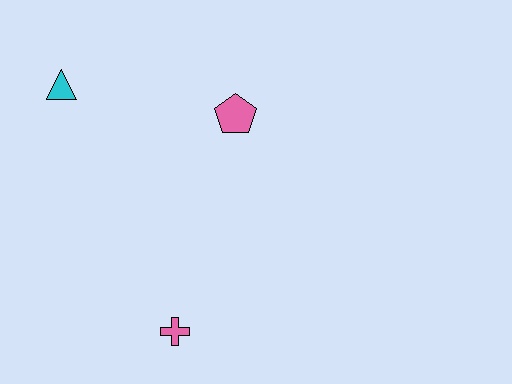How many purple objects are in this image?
There are no purple objects.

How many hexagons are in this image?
There are no hexagons.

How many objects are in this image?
There are 3 objects.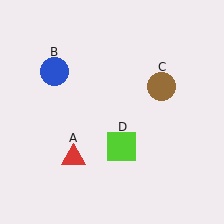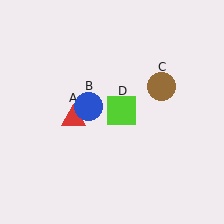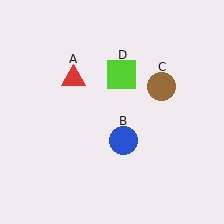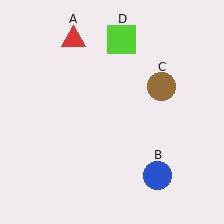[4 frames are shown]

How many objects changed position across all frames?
3 objects changed position: red triangle (object A), blue circle (object B), lime square (object D).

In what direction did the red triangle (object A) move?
The red triangle (object A) moved up.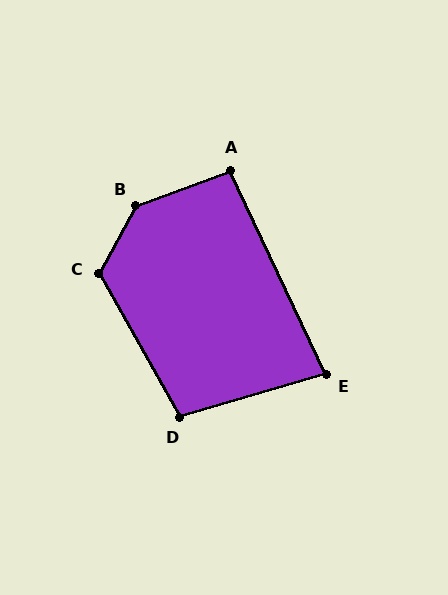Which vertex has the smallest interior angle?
E, at approximately 81 degrees.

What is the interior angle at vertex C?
Approximately 122 degrees (obtuse).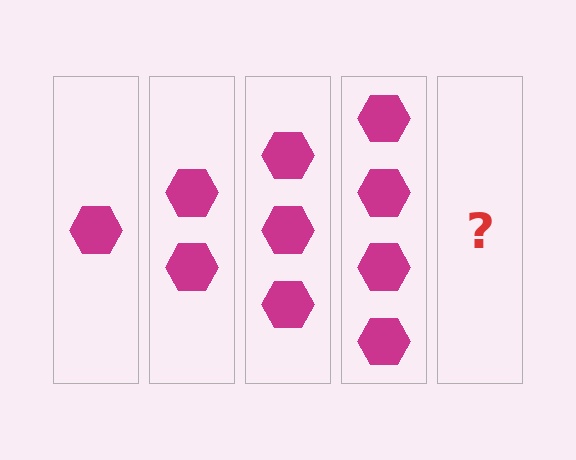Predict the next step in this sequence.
The next step is 5 hexagons.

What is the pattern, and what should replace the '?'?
The pattern is that each step adds one more hexagon. The '?' should be 5 hexagons.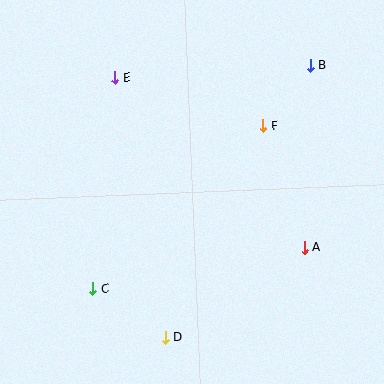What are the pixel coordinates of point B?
Point B is at (310, 65).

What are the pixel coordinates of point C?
Point C is at (93, 289).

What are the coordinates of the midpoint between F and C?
The midpoint between F and C is at (178, 207).